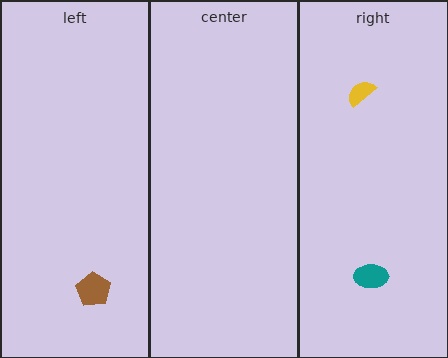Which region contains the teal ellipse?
The right region.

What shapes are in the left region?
The brown pentagon.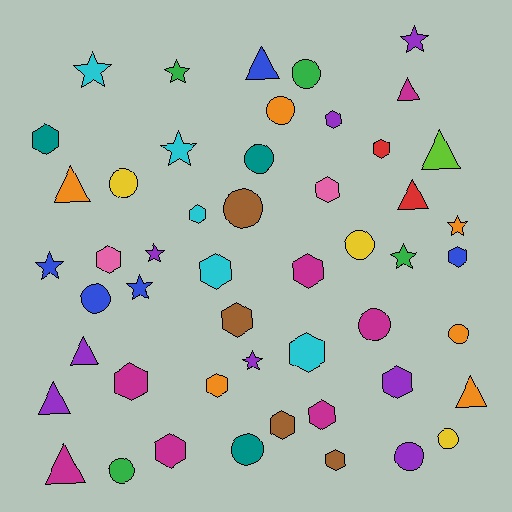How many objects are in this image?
There are 50 objects.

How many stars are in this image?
There are 10 stars.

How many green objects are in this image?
There are 4 green objects.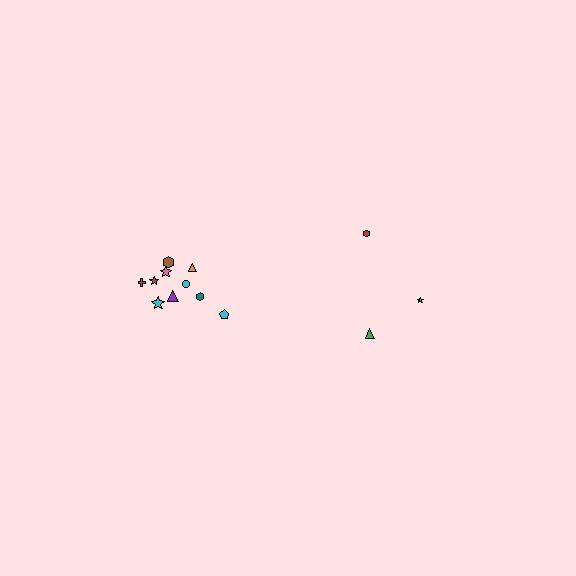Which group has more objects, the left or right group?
The left group.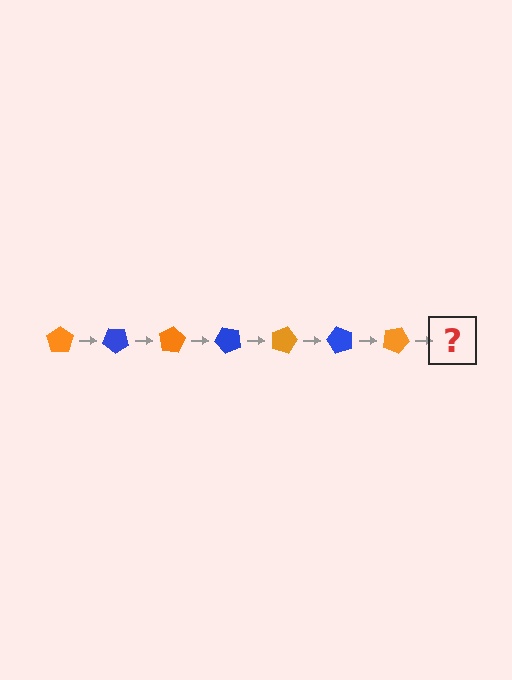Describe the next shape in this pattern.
It should be a blue pentagon, rotated 280 degrees from the start.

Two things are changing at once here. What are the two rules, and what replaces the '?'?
The two rules are that it rotates 40 degrees each step and the color cycles through orange and blue. The '?' should be a blue pentagon, rotated 280 degrees from the start.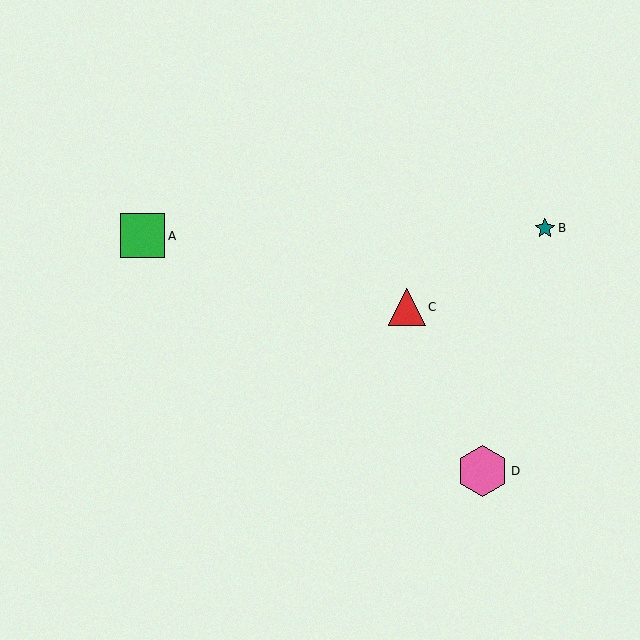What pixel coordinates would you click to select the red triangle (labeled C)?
Click at (407, 307) to select the red triangle C.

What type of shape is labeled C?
Shape C is a red triangle.